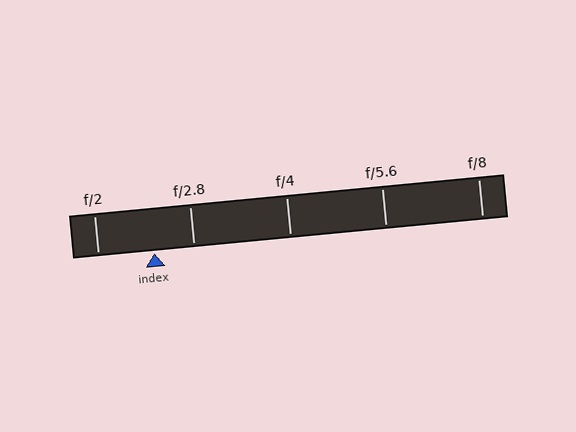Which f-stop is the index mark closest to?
The index mark is closest to f/2.8.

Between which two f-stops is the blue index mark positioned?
The index mark is between f/2 and f/2.8.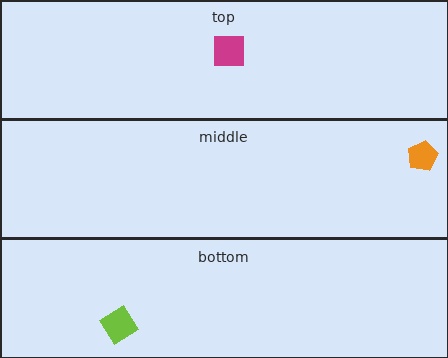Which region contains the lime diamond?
The bottom region.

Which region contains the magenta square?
The top region.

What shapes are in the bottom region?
The lime diamond.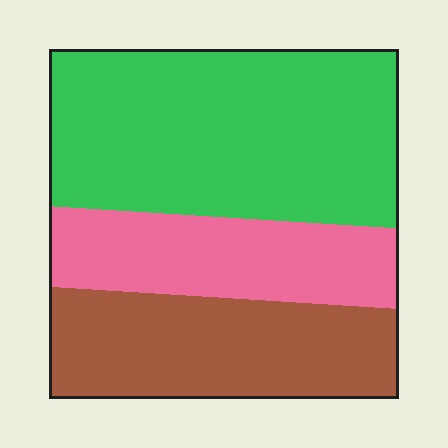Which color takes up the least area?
Pink, at roughly 25%.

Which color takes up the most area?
Green, at roughly 50%.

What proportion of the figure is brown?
Brown takes up about one quarter (1/4) of the figure.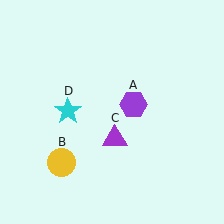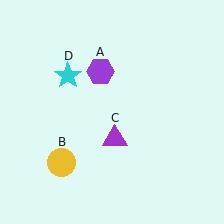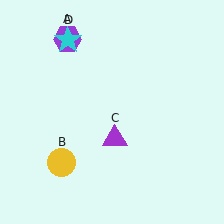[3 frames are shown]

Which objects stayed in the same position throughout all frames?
Yellow circle (object B) and purple triangle (object C) remained stationary.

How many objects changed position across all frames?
2 objects changed position: purple hexagon (object A), cyan star (object D).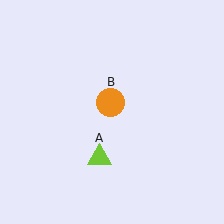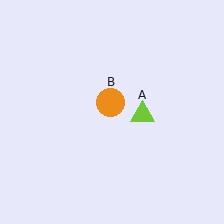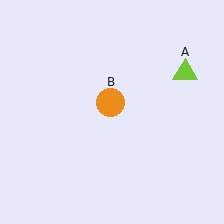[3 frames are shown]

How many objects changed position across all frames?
1 object changed position: lime triangle (object A).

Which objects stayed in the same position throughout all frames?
Orange circle (object B) remained stationary.